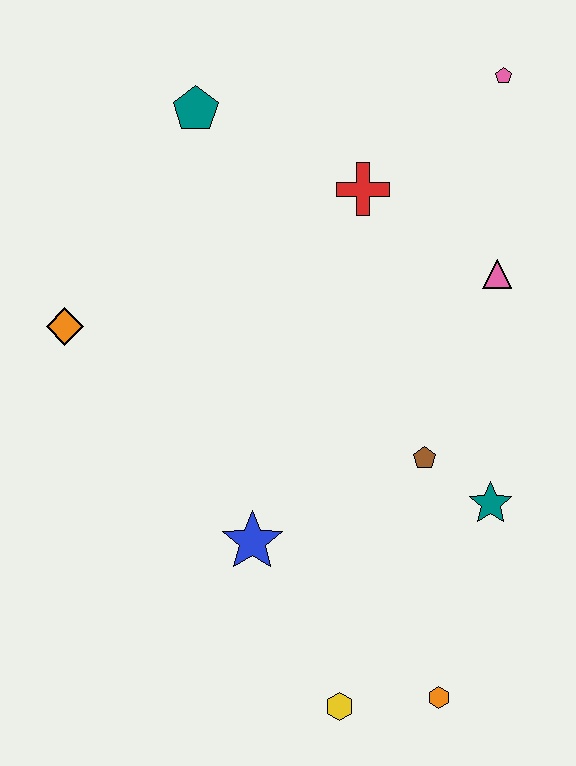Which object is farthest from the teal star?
The teal pentagon is farthest from the teal star.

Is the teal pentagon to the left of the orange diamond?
No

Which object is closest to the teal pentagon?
The red cross is closest to the teal pentagon.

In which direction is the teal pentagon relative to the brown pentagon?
The teal pentagon is above the brown pentagon.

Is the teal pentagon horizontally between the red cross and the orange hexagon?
No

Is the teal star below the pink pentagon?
Yes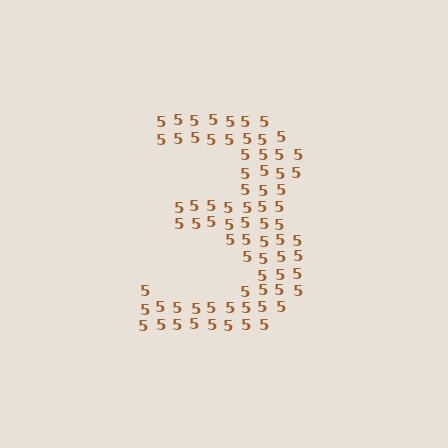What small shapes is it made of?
It is made of small digit 5's.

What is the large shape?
The large shape is the digit 3.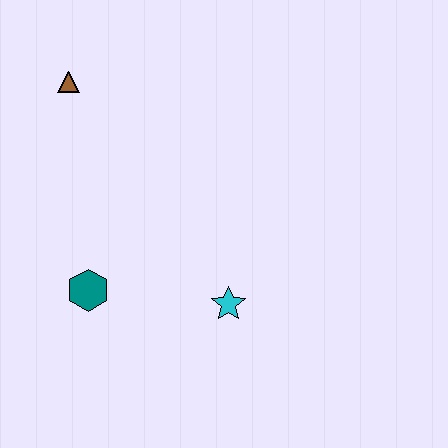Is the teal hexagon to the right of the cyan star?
No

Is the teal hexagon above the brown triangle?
No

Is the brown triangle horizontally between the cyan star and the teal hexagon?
No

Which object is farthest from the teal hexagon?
The brown triangle is farthest from the teal hexagon.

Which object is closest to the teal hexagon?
The cyan star is closest to the teal hexagon.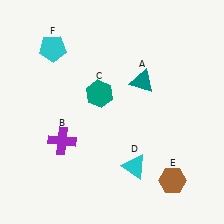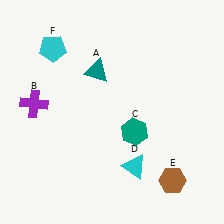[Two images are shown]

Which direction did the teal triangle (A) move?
The teal triangle (A) moved left.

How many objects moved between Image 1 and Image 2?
3 objects moved between the two images.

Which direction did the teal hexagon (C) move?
The teal hexagon (C) moved down.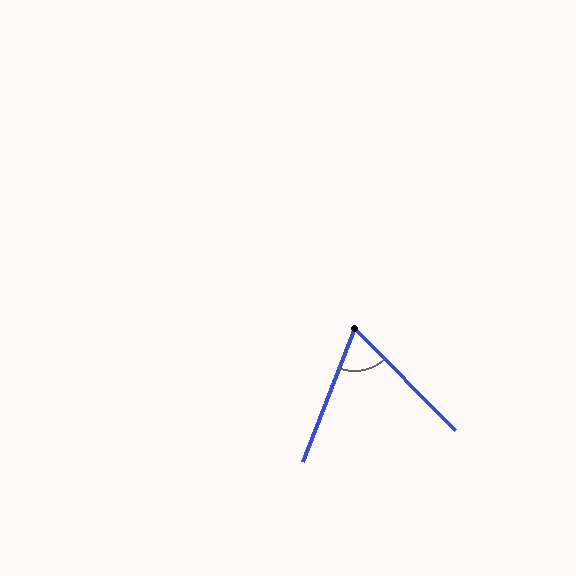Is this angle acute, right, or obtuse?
It is acute.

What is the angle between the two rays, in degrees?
Approximately 66 degrees.